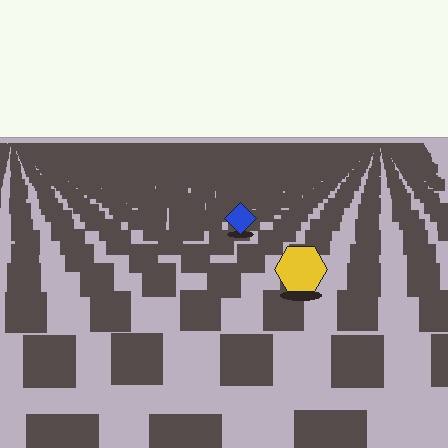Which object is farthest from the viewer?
The blue diamond is farthest from the viewer. It appears smaller and the ground texture around it is denser.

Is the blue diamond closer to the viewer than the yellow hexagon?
No. The yellow hexagon is closer — you can tell from the texture gradient: the ground texture is coarser near it.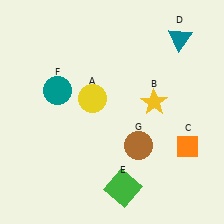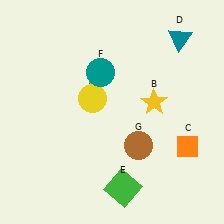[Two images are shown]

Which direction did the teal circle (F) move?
The teal circle (F) moved right.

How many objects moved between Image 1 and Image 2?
1 object moved between the two images.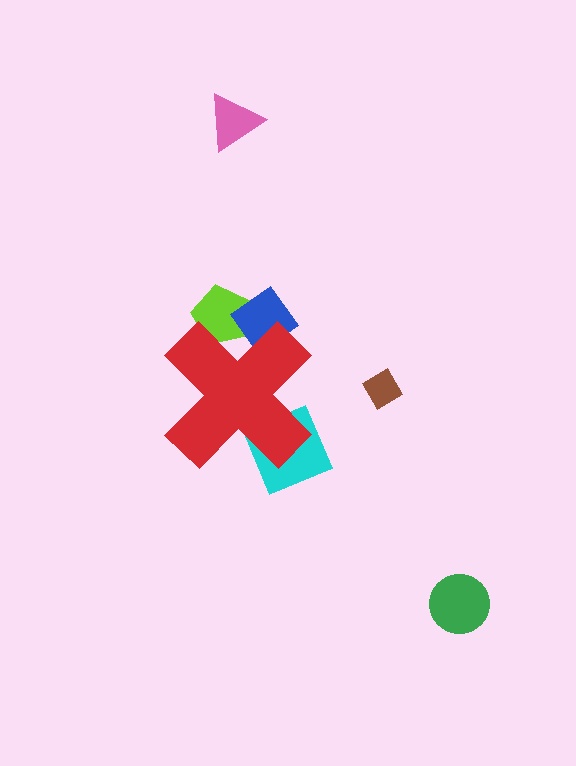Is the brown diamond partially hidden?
No, the brown diamond is fully visible.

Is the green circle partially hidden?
No, the green circle is fully visible.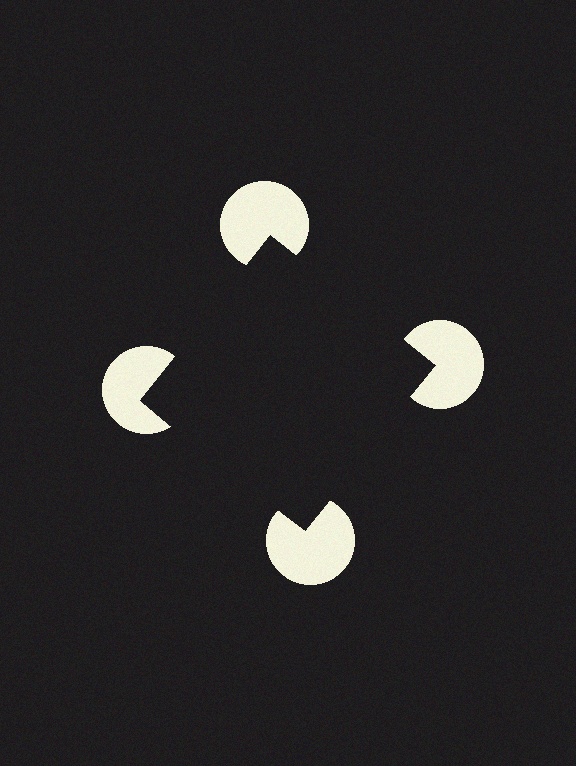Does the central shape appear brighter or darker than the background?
It typically appears slightly darker than the background, even though no actual brightness change is drawn.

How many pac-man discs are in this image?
There are 4 — one at each vertex of the illusory square.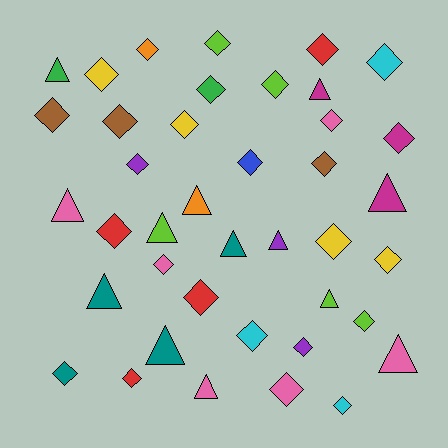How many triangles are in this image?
There are 13 triangles.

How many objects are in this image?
There are 40 objects.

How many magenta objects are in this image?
There are 3 magenta objects.